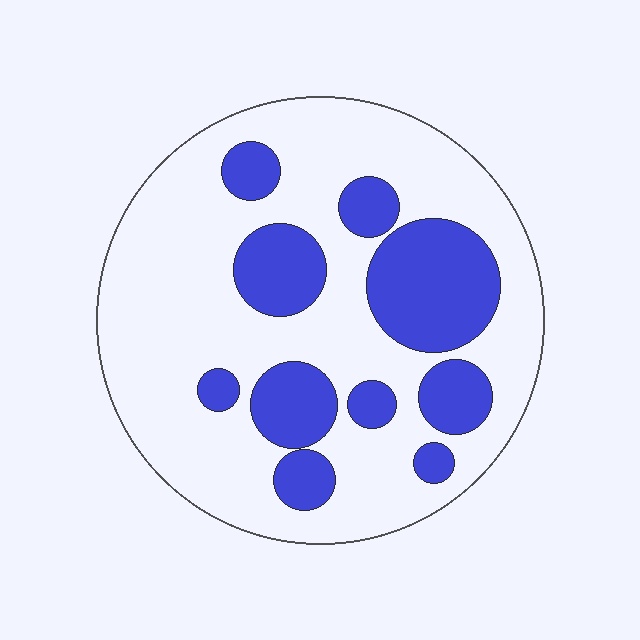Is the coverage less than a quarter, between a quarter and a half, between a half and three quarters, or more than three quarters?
Between a quarter and a half.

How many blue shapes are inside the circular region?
10.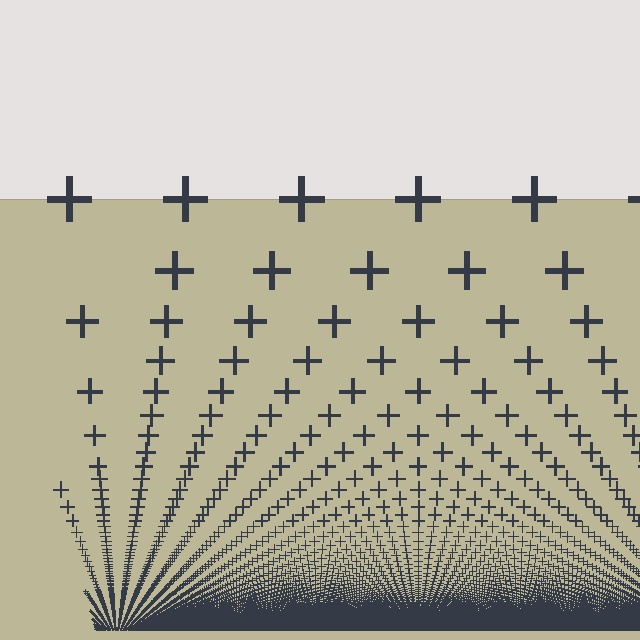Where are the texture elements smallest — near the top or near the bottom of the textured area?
Near the bottom.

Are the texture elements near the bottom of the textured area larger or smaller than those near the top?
Smaller. The gradient is inverted — elements near the bottom are smaller and denser.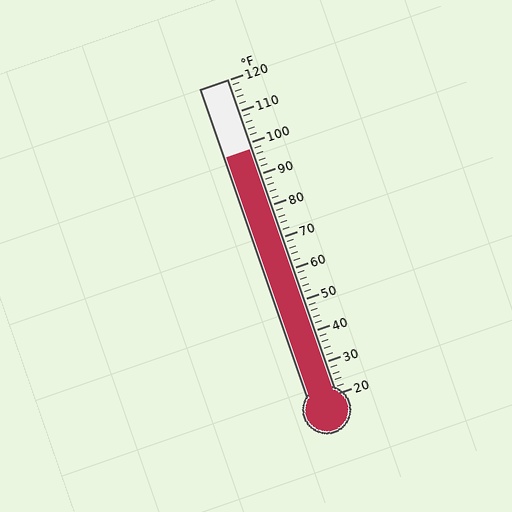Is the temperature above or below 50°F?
The temperature is above 50°F.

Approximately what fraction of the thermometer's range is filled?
The thermometer is filled to approximately 80% of its range.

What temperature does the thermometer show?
The thermometer shows approximately 98°F.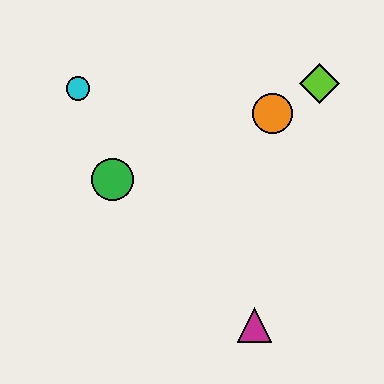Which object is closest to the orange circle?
The lime diamond is closest to the orange circle.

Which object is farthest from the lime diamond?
The magenta triangle is farthest from the lime diamond.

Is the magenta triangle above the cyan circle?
No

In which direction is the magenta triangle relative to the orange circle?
The magenta triangle is below the orange circle.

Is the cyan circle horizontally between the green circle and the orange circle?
No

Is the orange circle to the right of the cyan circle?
Yes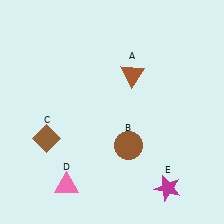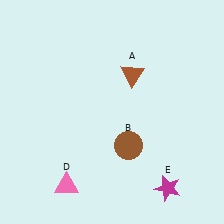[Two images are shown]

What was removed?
The brown diamond (C) was removed in Image 2.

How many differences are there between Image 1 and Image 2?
There is 1 difference between the two images.